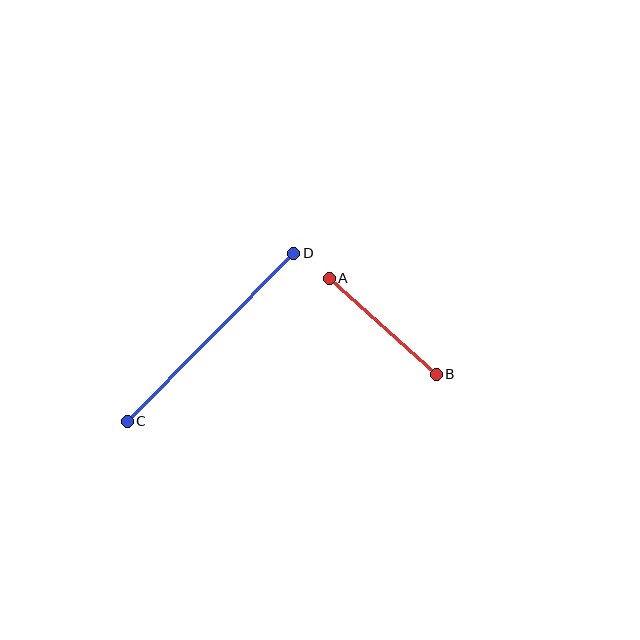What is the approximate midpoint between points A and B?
The midpoint is at approximately (383, 326) pixels.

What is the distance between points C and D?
The distance is approximately 237 pixels.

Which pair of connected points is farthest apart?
Points C and D are farthest apart.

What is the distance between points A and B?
The distance is approximately 144 pixels.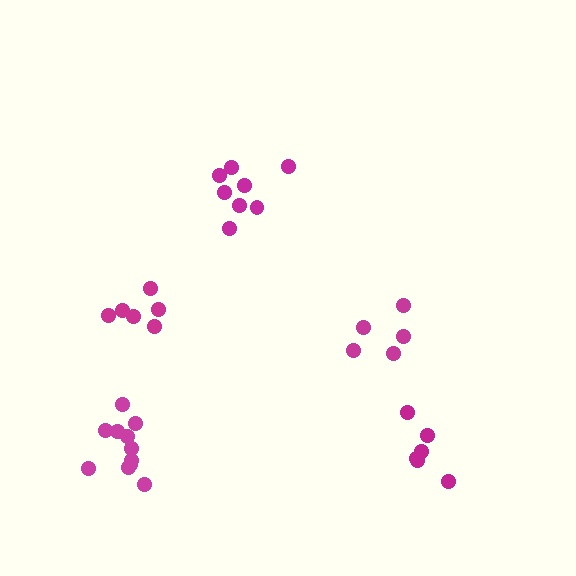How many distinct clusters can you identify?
There are 5 distinct clusters.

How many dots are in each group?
Group 1: 8 dots, Group 2: 11 dots, Group 3: 5 dots, Group 4: 6 dots, Group 5: 6 dots (36 total).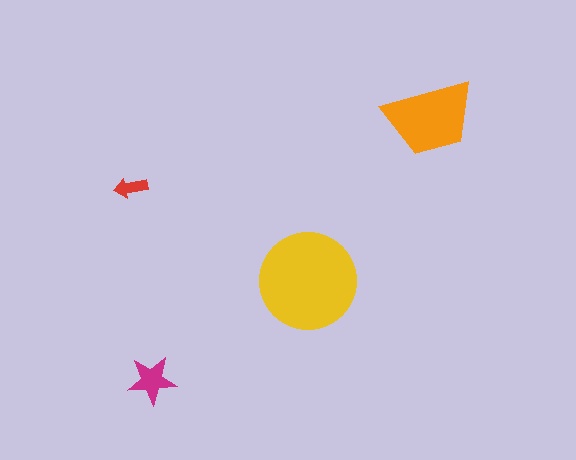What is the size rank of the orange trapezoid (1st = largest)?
2nd.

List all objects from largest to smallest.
The yellow circle, the orange trapezoid, the magenta star, the red arrow.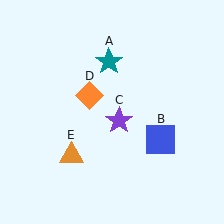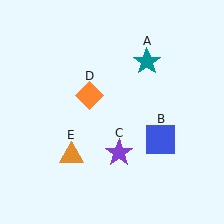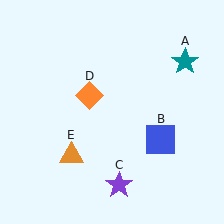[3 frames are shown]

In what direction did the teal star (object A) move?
The teal star (object A) moved right.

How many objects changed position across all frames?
2 objects changed position: teal star (object A), purple star (object C).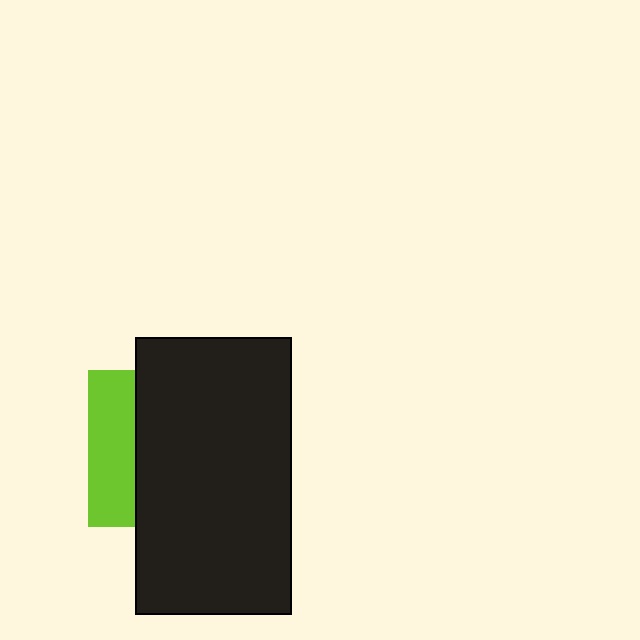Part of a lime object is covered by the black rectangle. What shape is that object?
It is a square.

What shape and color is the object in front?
The object in front is a black rectangle.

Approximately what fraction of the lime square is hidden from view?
Roughly 70% of the lime square is hidden behind the black rectangle.